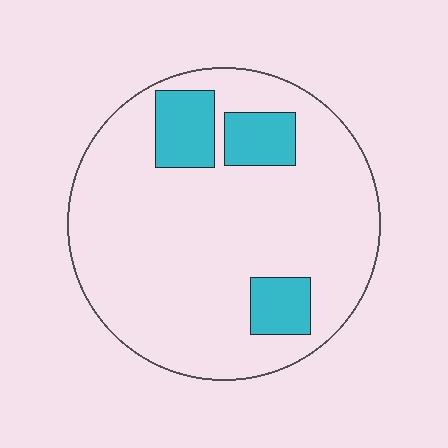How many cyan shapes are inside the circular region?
3.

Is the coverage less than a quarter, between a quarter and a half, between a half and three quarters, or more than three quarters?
Less than a quarter.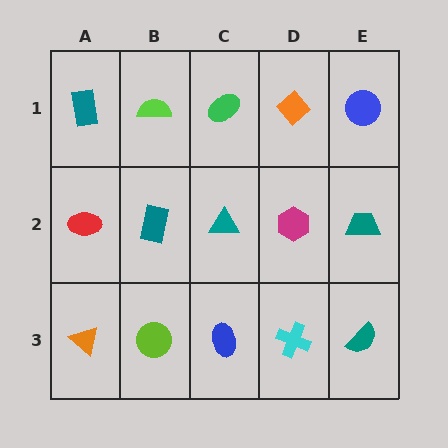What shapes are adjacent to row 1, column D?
A magenta hexagon (row 2, column D), a green ellipse (row 1, column C), a blue circle (row 1, column E).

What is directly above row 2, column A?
A teal rectangle.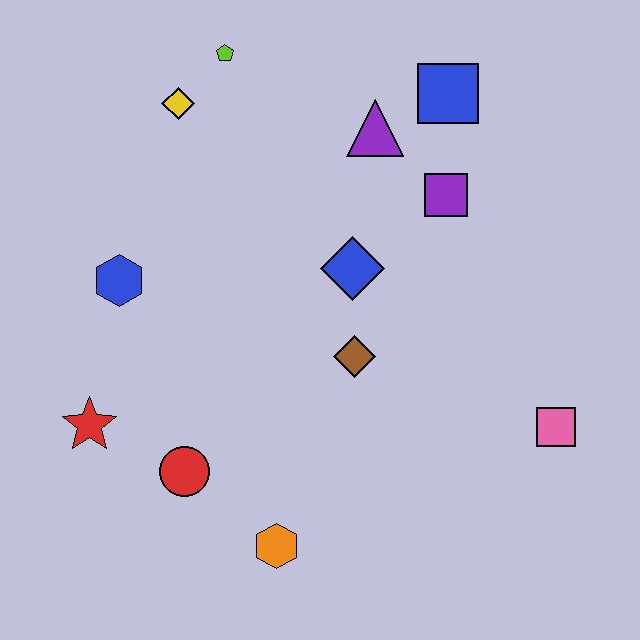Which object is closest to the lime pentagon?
The yellow diamond is closest to the lime pentagon.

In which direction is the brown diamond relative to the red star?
The brown diamond is to the right of the red star.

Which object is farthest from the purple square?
The red star is farthest from the purple square.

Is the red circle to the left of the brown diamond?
Yes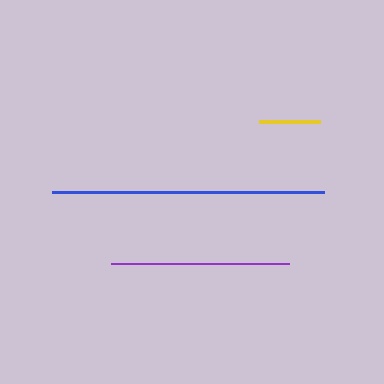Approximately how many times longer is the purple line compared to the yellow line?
The purple line is approximately 2.9 times the length of the yellow line.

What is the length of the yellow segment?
The yellow segment is approximately 61 pixels long.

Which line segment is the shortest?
The yellow line is the shortest at approximately 61 pixels.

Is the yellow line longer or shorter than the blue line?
The blue line is longer than the yellow line.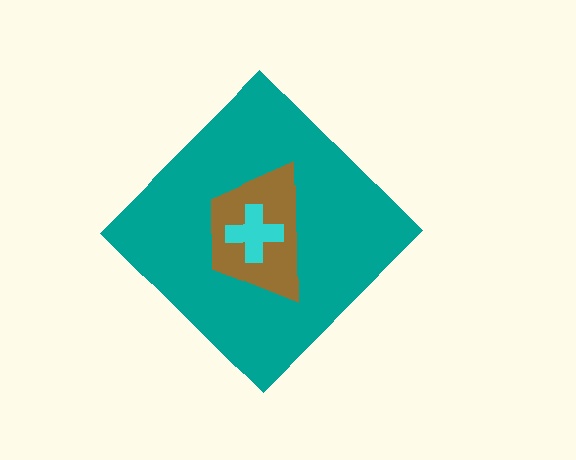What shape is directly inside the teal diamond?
The brown trapezoid.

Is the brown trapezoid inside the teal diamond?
Yes.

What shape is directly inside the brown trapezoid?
The cyan cross.